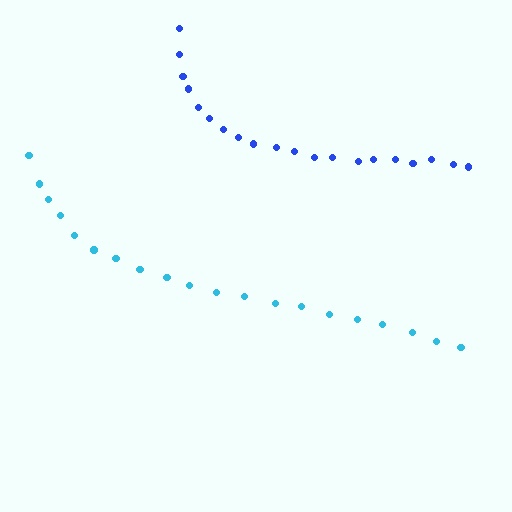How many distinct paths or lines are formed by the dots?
There are 2 distinct paths.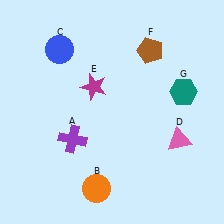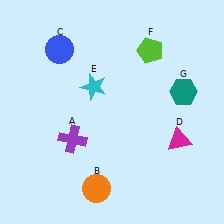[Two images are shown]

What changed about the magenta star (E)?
In Image 1, E is magenta. In Image 2, it changed to cyan.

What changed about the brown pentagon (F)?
In Image 1, F is brown. In Image 2, it changed to lime.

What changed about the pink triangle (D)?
In Image 1, D is pink. In Image 2, it changed to magenta.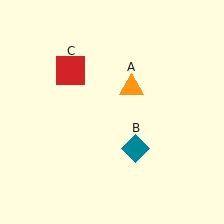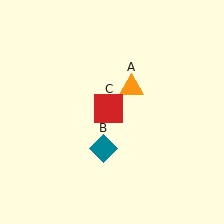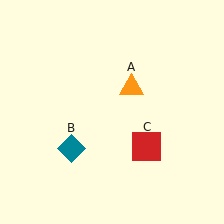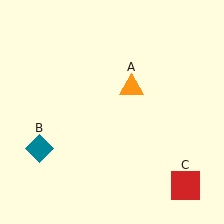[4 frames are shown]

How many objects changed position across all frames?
2 objects changed position: teal diamond (object B), red square (object C).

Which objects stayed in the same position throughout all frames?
Orange triangle (object A) remained stationary.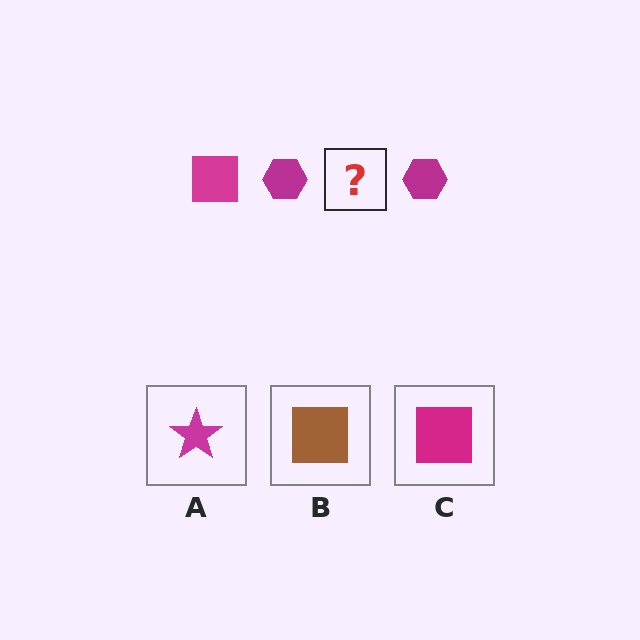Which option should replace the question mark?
Option C.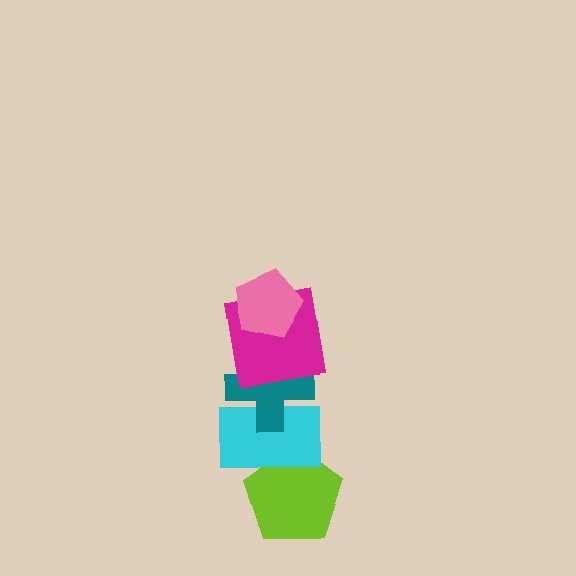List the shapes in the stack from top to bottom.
From top to bottom: the pink pentagon, the magenta square, the teal cross, the cyan rectangle, the lime pentagon.